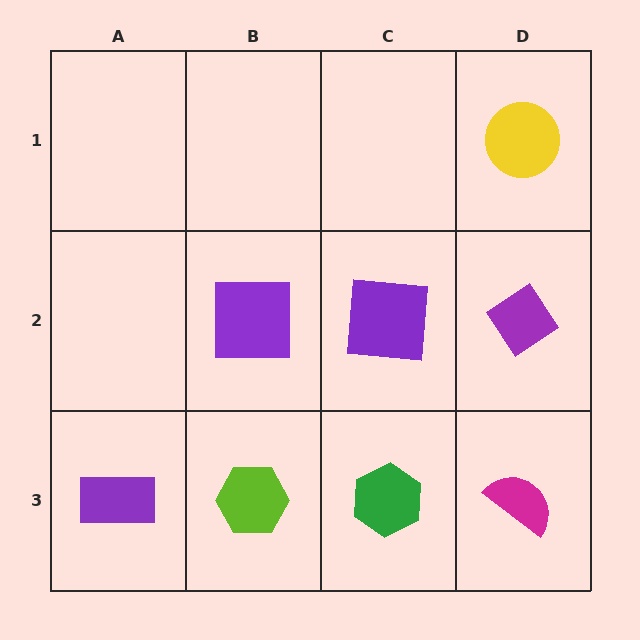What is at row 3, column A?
A purple rectangle.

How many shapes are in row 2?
3 shapes.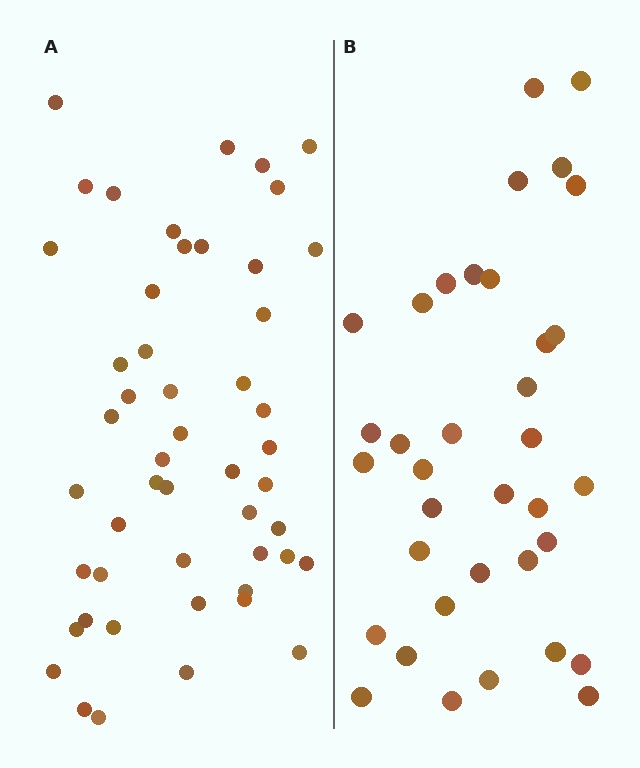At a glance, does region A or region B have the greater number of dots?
Region A (the left region) has more dots.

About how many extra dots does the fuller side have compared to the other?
Region A has approximately 15 more dots than region B.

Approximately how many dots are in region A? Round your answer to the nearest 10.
About 50 dots.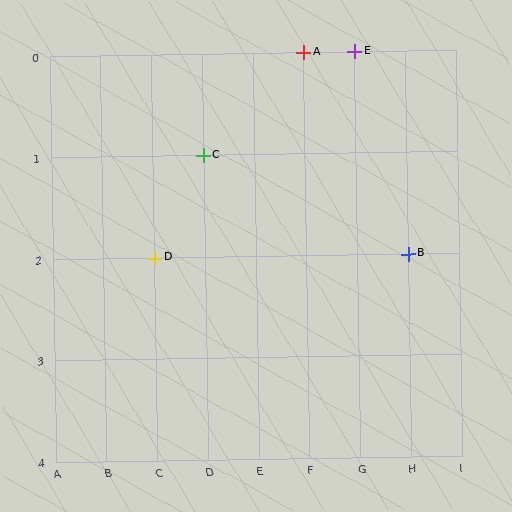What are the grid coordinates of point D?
Point D is at grid coordinates (C, 2).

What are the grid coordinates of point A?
Point A is at grid coordinates (F, 0).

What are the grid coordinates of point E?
Point E is at grid coordinates (G, 0).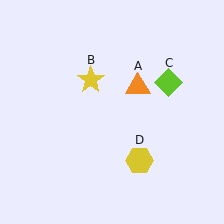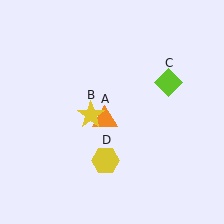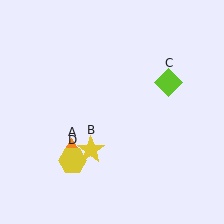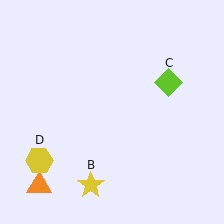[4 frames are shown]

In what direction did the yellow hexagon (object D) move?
The yellow hexagon (object D) moved left.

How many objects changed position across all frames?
3 objects changed position: orange triangle (object A), yellow star (object B), yellow hexagon (object D).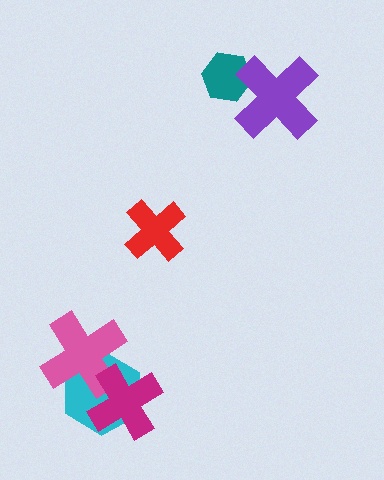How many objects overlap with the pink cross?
2 objects overlap with the pink cross.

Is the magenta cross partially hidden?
No, no other shape covers it.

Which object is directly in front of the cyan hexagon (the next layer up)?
The pink cross is directly in front of the cyan hexagon.